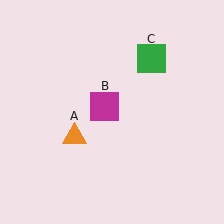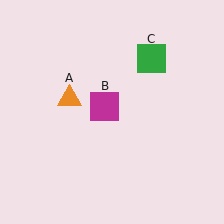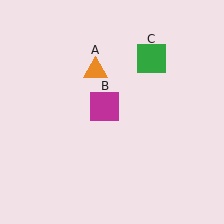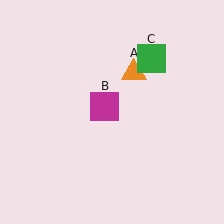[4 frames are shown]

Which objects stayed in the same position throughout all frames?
Magenta square (object B) and green square (object C) remained stationary.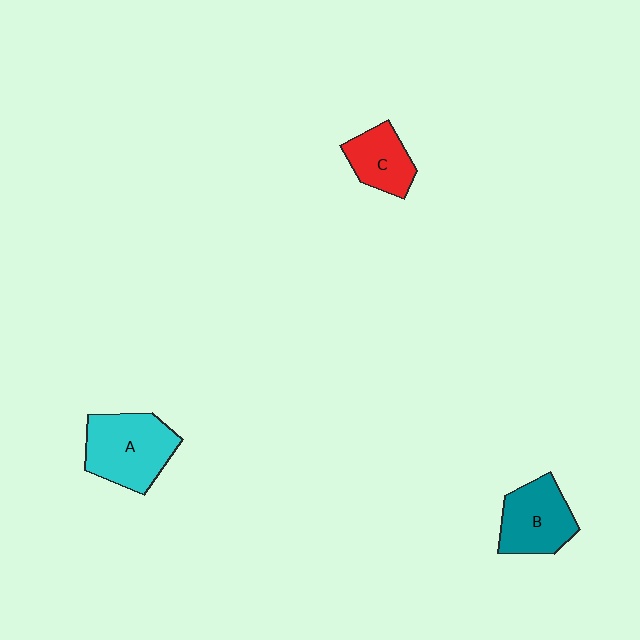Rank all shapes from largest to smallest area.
From largest to smallest: A (cyan), B (teal), C (red).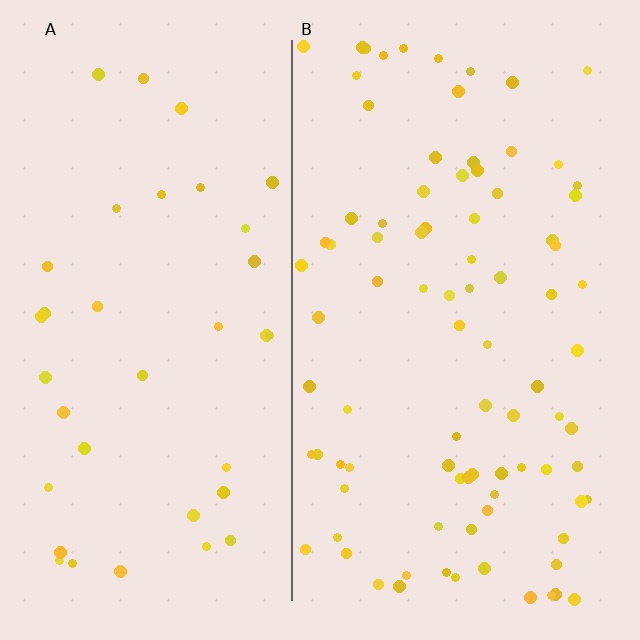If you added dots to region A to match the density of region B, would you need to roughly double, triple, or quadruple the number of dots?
Approximately double.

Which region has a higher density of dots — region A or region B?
B (the right).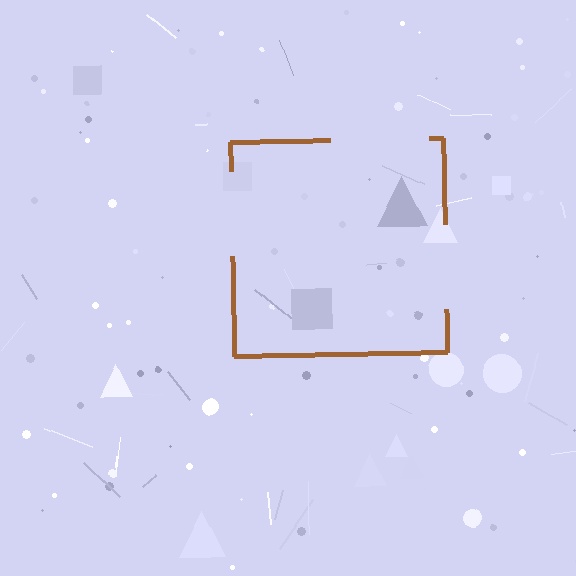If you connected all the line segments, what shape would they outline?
They would outline a square.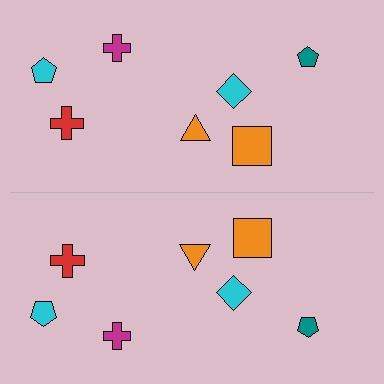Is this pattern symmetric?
Yes, this pattern has bilateral (reflection) symmetry.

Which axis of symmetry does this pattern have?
The pattern has a horizontal axis of symmetry running through the center of the image.